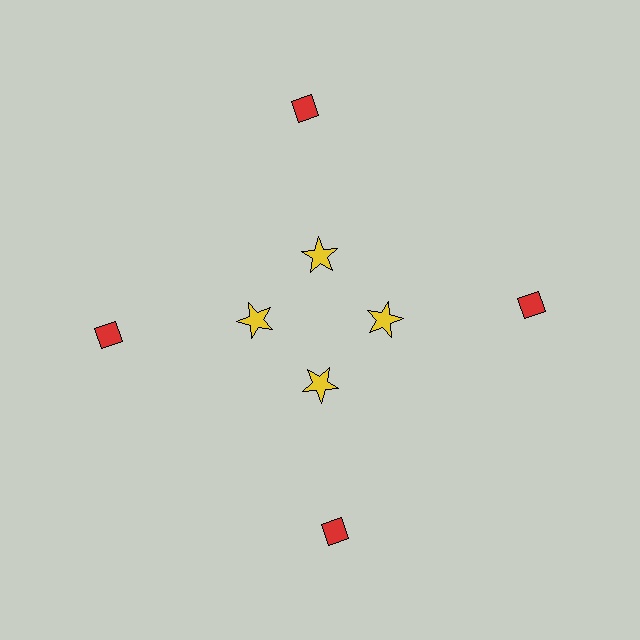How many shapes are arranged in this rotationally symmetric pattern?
There are 8 shapes, arranged in 4 groups of 2.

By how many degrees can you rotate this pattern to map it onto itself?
The pattern maps onto itself every 90 degrees of rotation.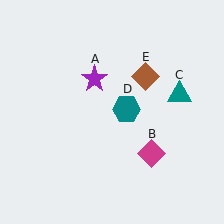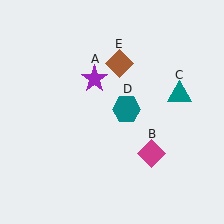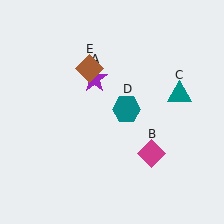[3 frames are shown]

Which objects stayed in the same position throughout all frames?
Purple star (object A) and magenta diamond (object B) and teal triangle (object C) and teal hexagon (object D) remained stationary.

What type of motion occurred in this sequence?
The brown diamond (object E) rotated counterclockwise around the center of the scene.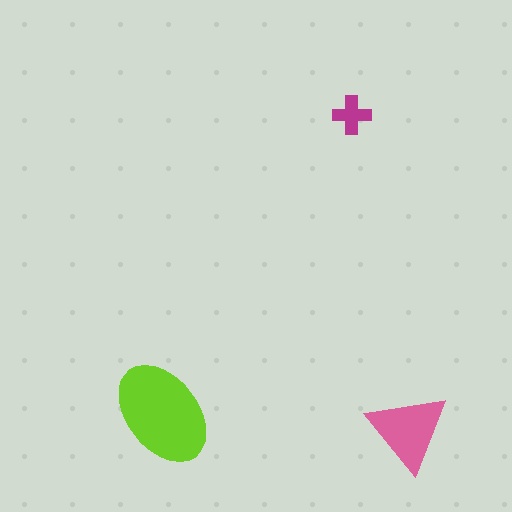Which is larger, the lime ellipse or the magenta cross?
The lime ellipse.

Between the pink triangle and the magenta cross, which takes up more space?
The pink triangle.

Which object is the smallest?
The magenta cross.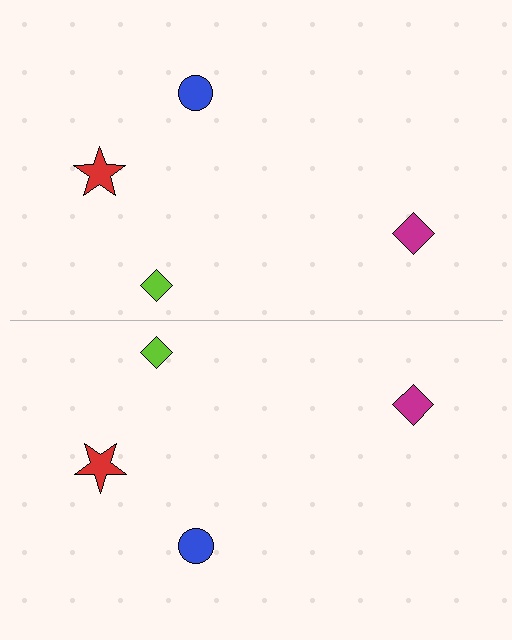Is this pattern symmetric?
Yes, this pattern has bilateral (reflection) symmetry.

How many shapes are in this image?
There are 8 shapes in this image.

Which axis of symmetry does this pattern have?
The pattern has a horizontal axis of symmetry running through the center of the image.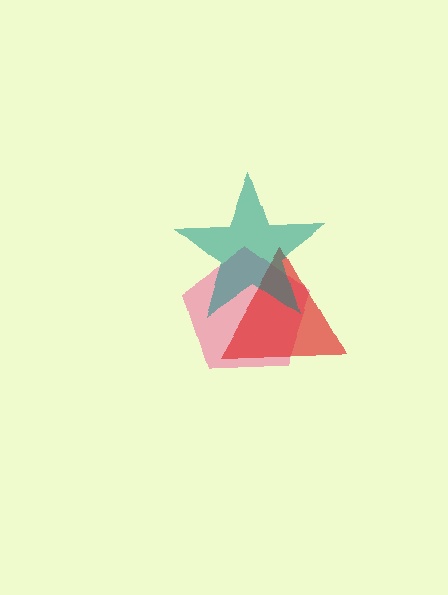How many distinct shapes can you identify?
There are 3 distinct shapes: a pink pentagon, a red triangle, a teal star.